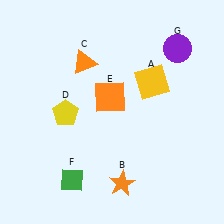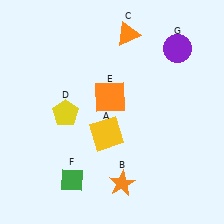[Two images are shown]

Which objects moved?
The objects that moved are: the yellow square (A), the orange triangle (C).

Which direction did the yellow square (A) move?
The yellow square (A) moved down.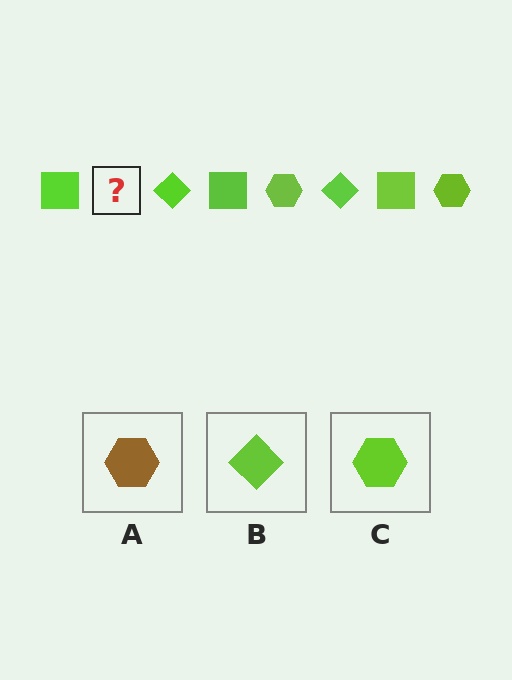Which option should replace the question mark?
Option C.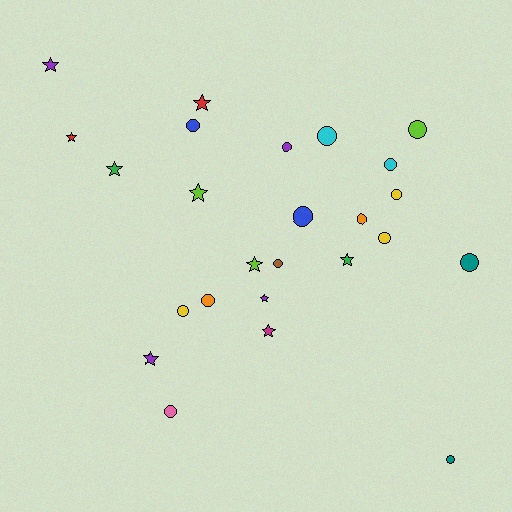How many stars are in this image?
There are 10 stars.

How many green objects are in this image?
There are 2 green objects.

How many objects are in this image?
There are 25 objects.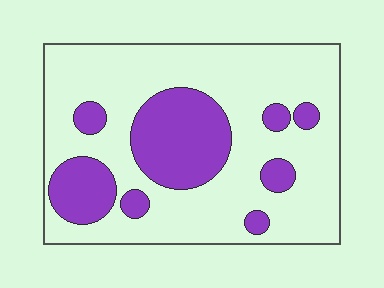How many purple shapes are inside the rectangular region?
8.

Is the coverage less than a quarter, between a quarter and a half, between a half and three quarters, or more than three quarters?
Between a quarter and a half.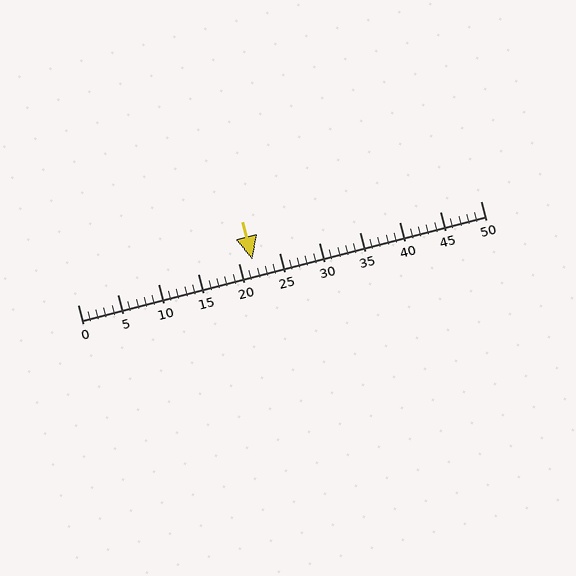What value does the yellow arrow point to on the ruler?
The yellow arrow points to approximately 22.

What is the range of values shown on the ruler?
The ruler shows values from 0 to 50.